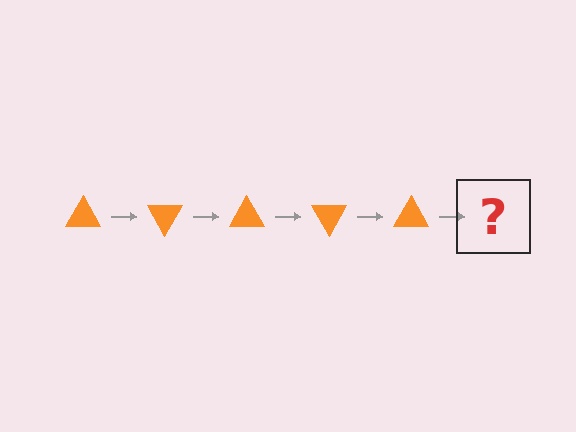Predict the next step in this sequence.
The next step is an orange triangle rotated 300 degrees.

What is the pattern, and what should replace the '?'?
The pattern is that the triangle rotates 60 degrees each step. The '?' should be an orange triangle rotated 300 degrees.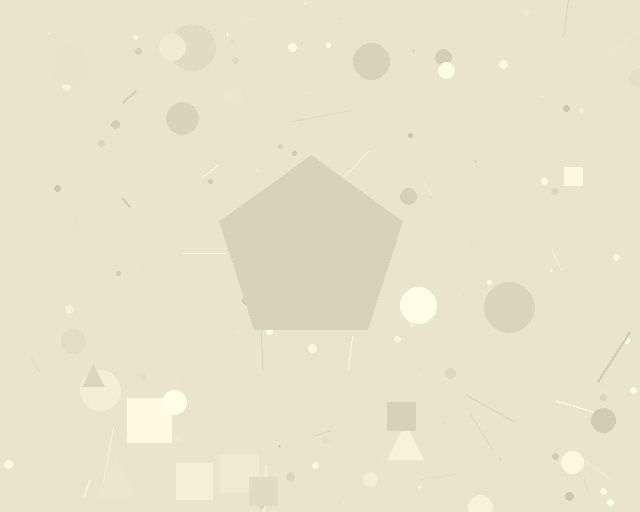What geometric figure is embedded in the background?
A pentagon is embedded in the background.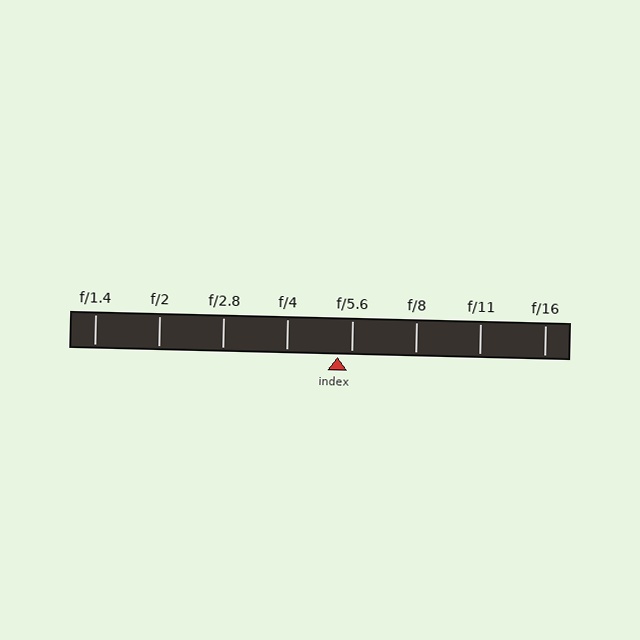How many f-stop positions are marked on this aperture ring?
There are 8 f-stop positions marked.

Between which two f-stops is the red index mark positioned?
The index mark is between f/4 and f/5.6.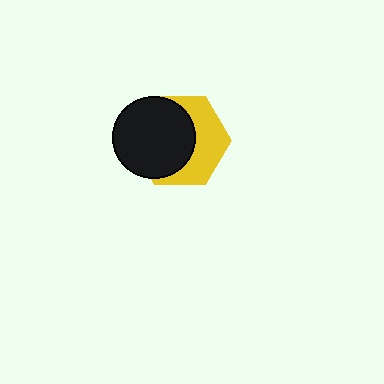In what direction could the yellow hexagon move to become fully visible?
The yellow hexagon could move toward the lower-right. That would shift it out from behind the black circle entirely.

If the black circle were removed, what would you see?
You would see the complete yellow hexagon.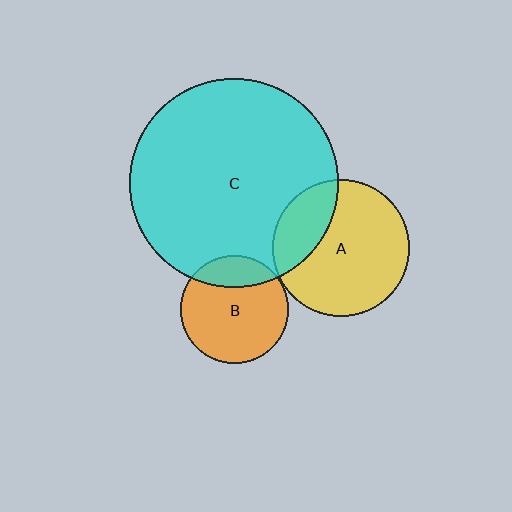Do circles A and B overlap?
Yes.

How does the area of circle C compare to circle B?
Approximately 3.7 times.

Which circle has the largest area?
Circle C (cyan).